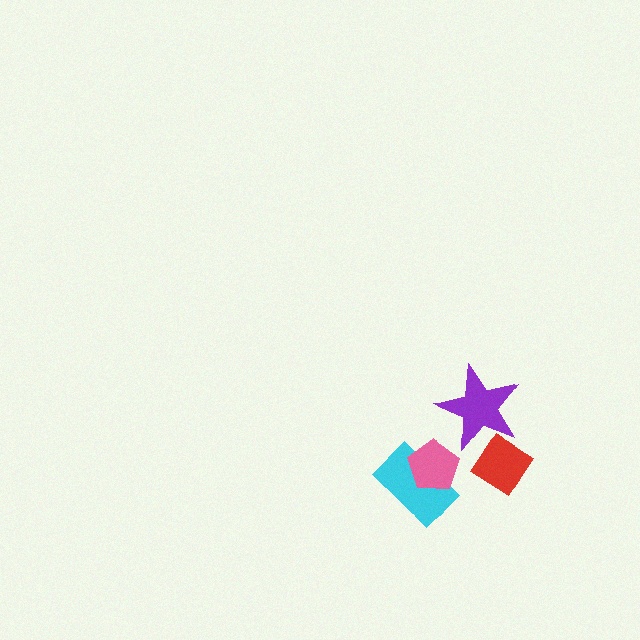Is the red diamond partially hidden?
Yes, it is partially covered by another shape.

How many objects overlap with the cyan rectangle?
1 object overlaps with the cyan rectangle.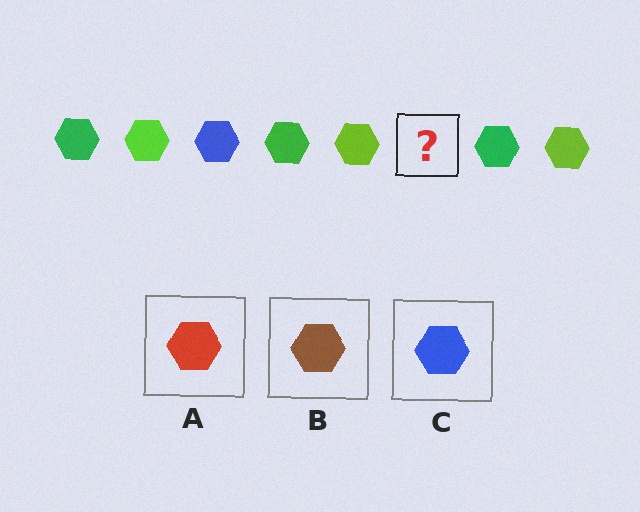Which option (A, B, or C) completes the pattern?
C.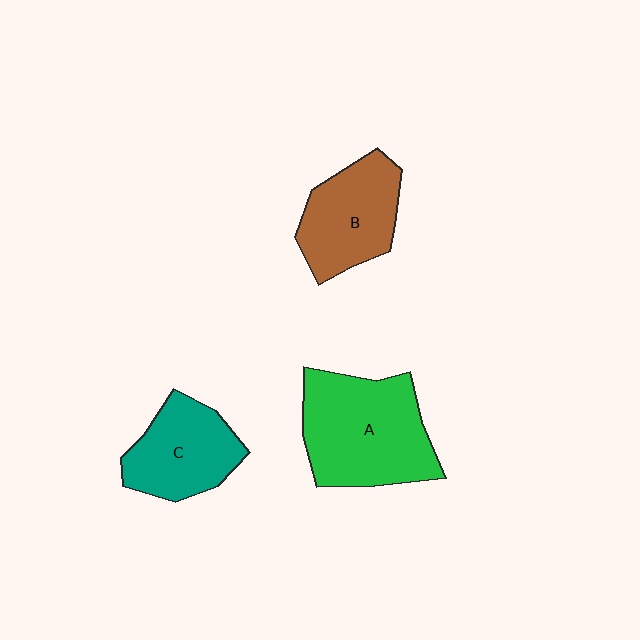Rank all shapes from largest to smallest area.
From largest to smallest: A (green), B (brown), C (teal).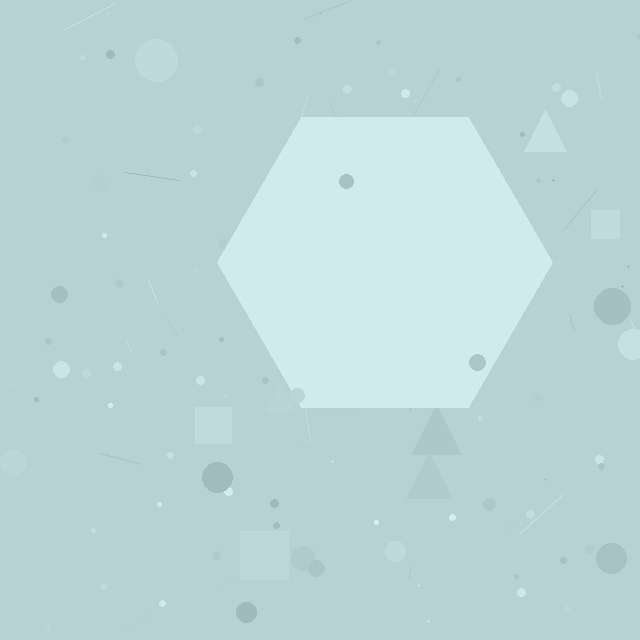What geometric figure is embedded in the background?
A hexagon is embedded in the background.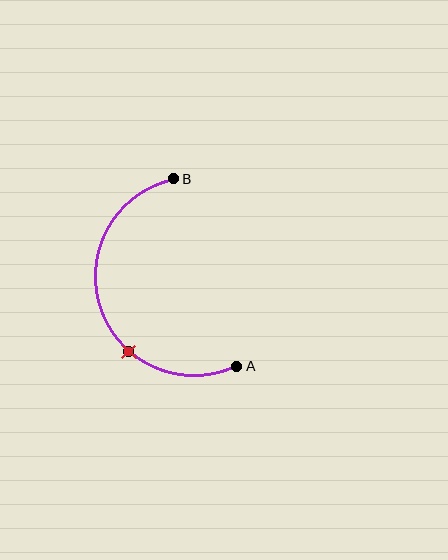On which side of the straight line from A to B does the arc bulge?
The arc bulges to the left of the straight line connecting A and B.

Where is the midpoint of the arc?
The arc midpoint is the point on the curve farthest from the straight line joining A and B. It sits to the left of that line.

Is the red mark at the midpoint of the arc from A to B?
No. The red mark lies on the arc but is closer to endpoint A. The arc midpoint would be at the point on the curve equidistant along the arc from both A and B.